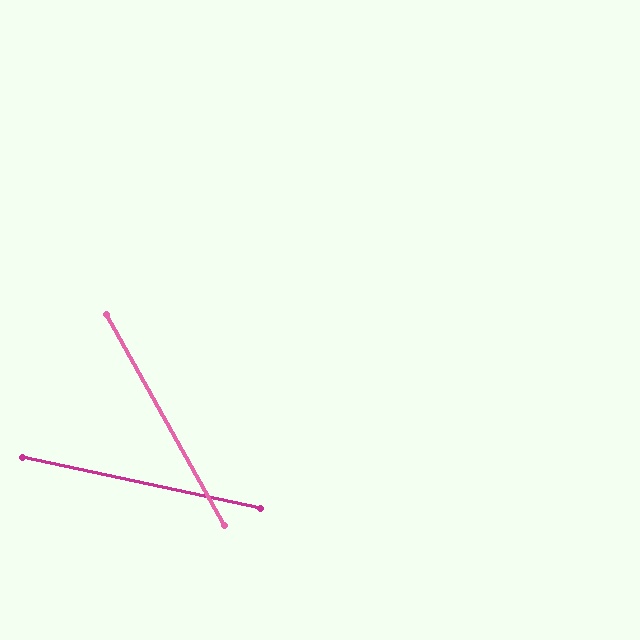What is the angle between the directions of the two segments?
Approximately 49 degrees.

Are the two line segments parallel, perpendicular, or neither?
Neither parallel nor perpendicular — they differ by about 49°.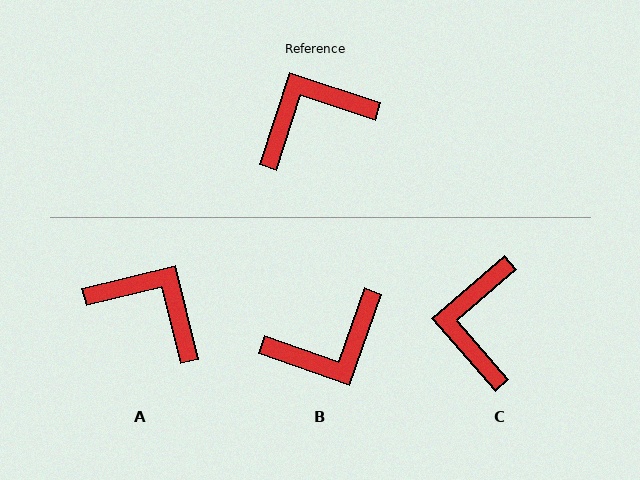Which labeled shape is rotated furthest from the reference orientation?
B, about 179 degrees away.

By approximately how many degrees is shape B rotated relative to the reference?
Approximately 179 degrees counter-clockwise.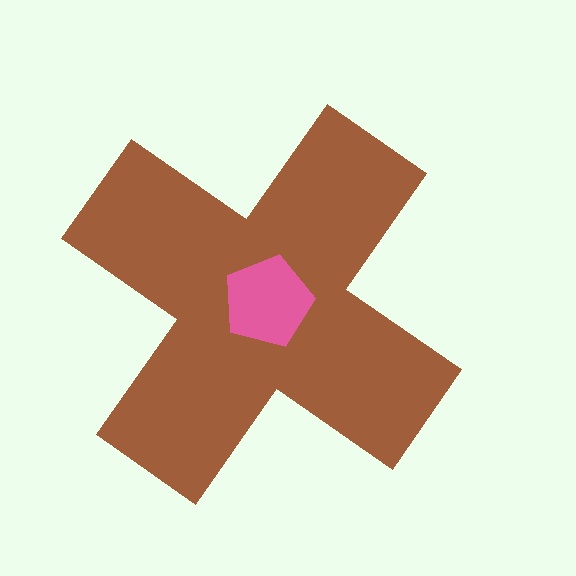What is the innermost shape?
The pink pentagon.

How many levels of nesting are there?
2.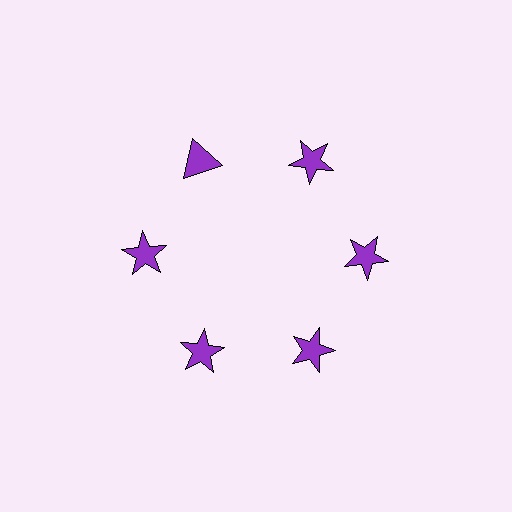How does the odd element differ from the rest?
It has a different shape: triangle instead of star.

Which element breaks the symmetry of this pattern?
The purple triangle at roughly the 11 o'clock position breaks the symmetry. All other shapes are purple stars.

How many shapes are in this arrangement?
There are 6 shapes arranged in a ring pattern.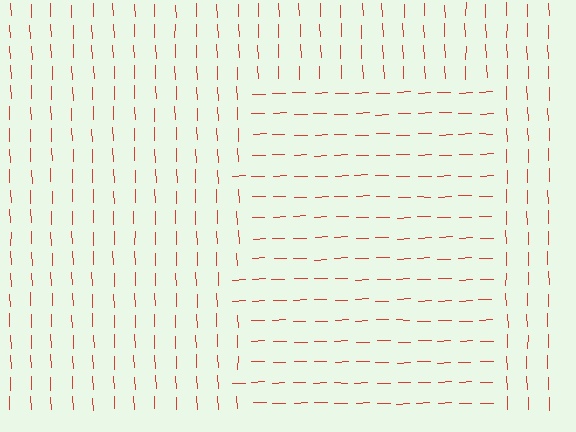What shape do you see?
I see a rectangle.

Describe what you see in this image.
The image is filled with small red line segments. A rectangle region in the image has lines oriented differently from the surrounding lines, creating a visible texture boundary.